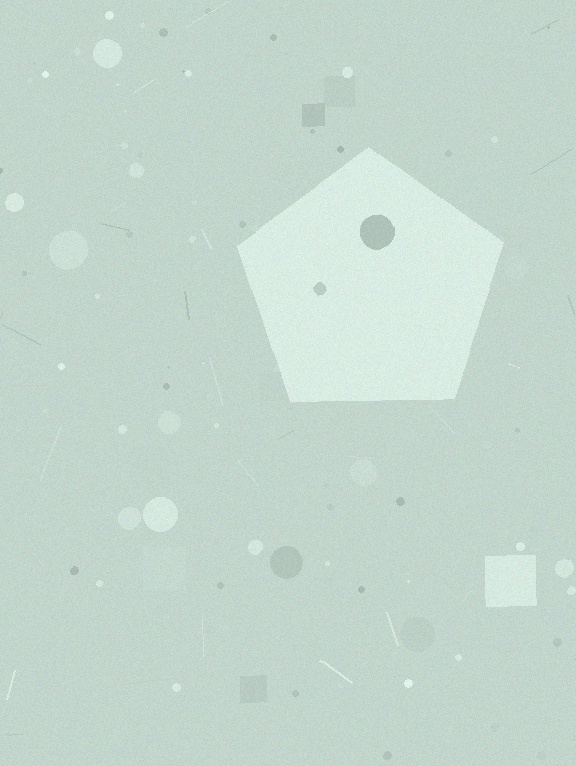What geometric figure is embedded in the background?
A pentagon is embedded in the background.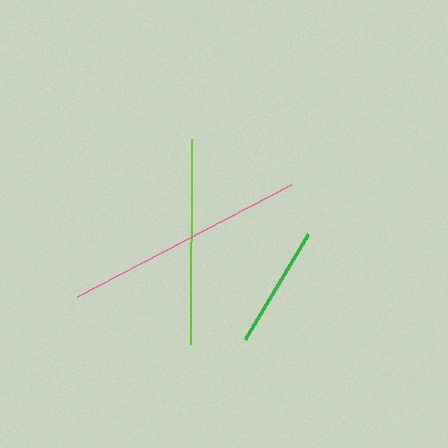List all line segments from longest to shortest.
From longest to shortest: pink, lime, green.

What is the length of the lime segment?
The lime segment is approximately 205 pixels long.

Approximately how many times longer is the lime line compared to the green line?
The lime line is approximately 1.7 times the length of the green line.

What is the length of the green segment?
The green segment is approximately 123 pixels long.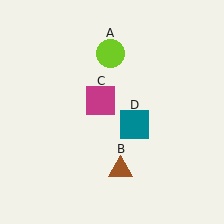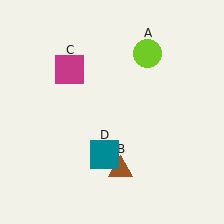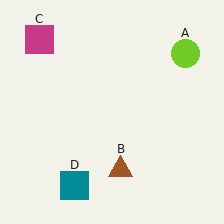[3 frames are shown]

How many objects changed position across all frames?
3 objects changed position: lime circle (object A), magenta square (object C), teal square (object D).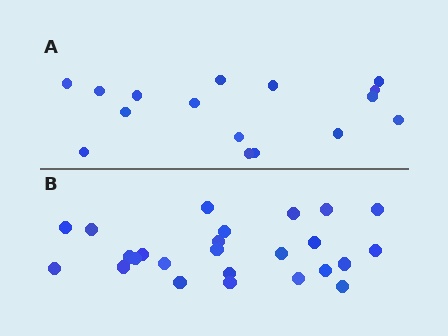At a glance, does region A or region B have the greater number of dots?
Region B (the bottom region) has more dots.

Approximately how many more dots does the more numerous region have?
Region B has roughly 8 or so more dots than region A.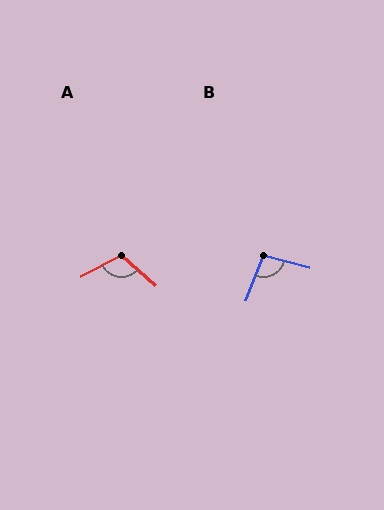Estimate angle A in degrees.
Approximately 110 degrees.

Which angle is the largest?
A, at approximately 110 degrees.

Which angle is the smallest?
B, at approximately 96 degrees.